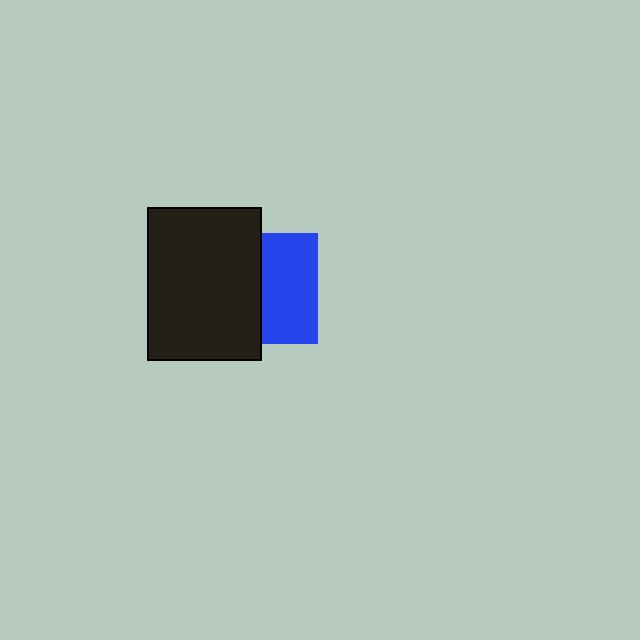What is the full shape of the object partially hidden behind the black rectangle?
The partially hidden object is a blue square.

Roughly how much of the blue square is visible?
About half of it is visible (roughly 51%).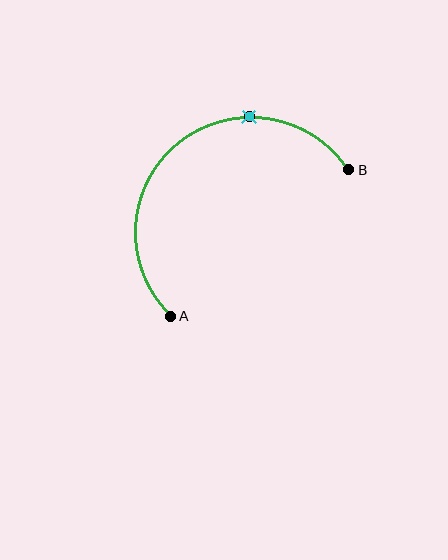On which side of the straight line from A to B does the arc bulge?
The arc bulges above and to the left of the straight line connecting A and B.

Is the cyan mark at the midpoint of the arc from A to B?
No. The cyan mark lies on the arc but is closer to endpoint B. The arc midpoint would be at the point on the curve equidistant along the arc from both A and B.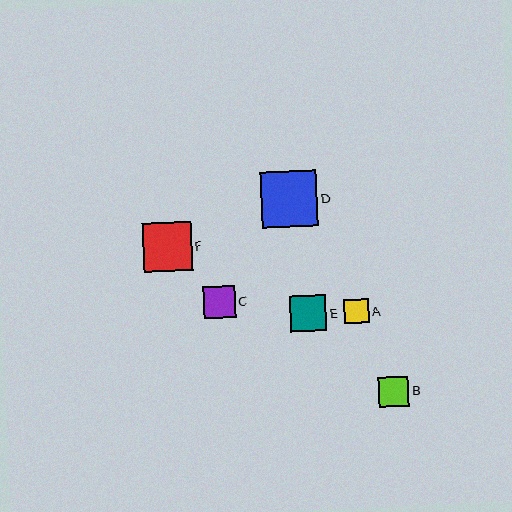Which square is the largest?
Square D is the largest with a size of approximately 56 pixels.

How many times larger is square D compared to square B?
Square D is approximately 1.8 times the size of square B.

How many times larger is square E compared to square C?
Square E is approximately 1.1 times the size of square C.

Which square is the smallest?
Square A is the smallest with a size of approximately 25 pixels.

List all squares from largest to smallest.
From largest to smallest: D, F, E, C, B, A.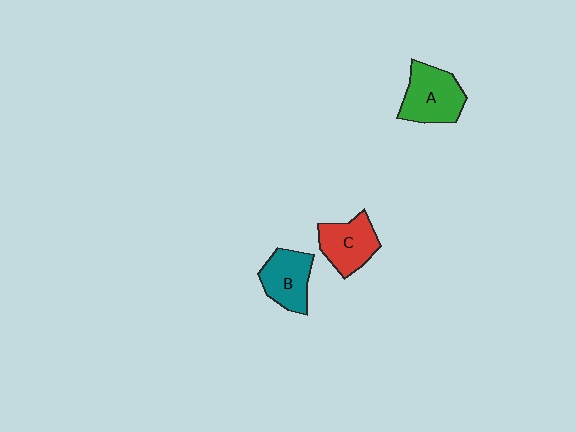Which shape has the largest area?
Shape A (green).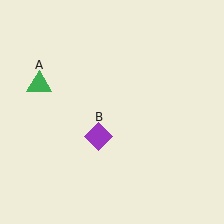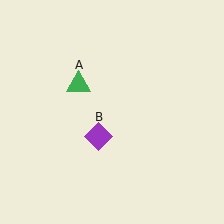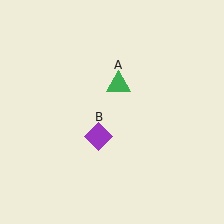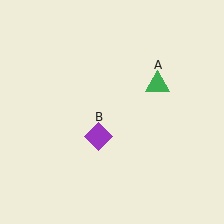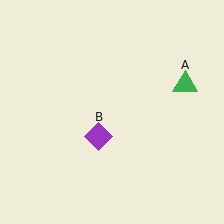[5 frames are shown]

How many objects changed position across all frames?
1 object changed position: green triangle (object A).